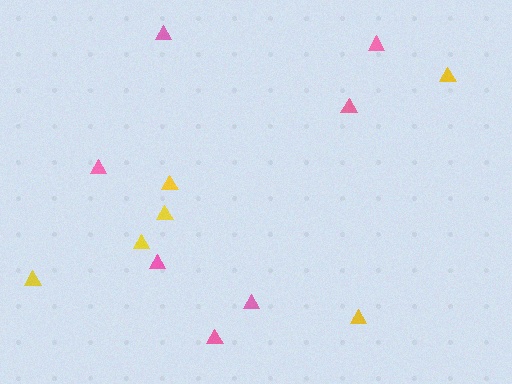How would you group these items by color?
There are 2 groups: one group of pink triangles (7) and one group of yellow triangles (6).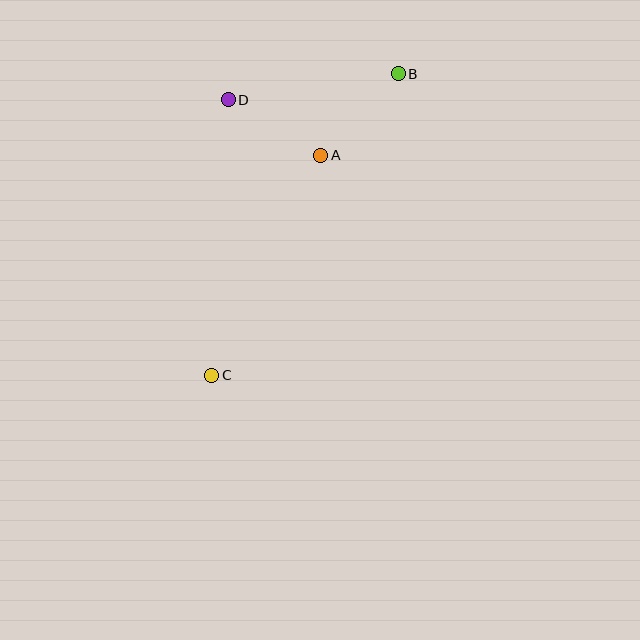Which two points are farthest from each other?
Points B and C are farthest from each other.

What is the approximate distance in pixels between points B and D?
The distance between B and D is approximately 172 pixels.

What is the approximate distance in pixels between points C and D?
The distance between C and D is approximately 276 pixels.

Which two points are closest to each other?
Points A and D are closest to each other.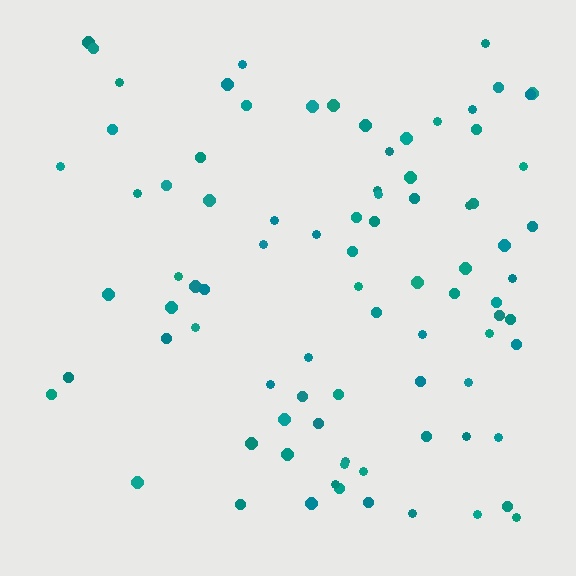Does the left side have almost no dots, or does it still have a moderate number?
Still a moderate number, just noticeably fewer than the right.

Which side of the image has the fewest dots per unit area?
The left.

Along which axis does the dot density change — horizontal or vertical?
Horizontal.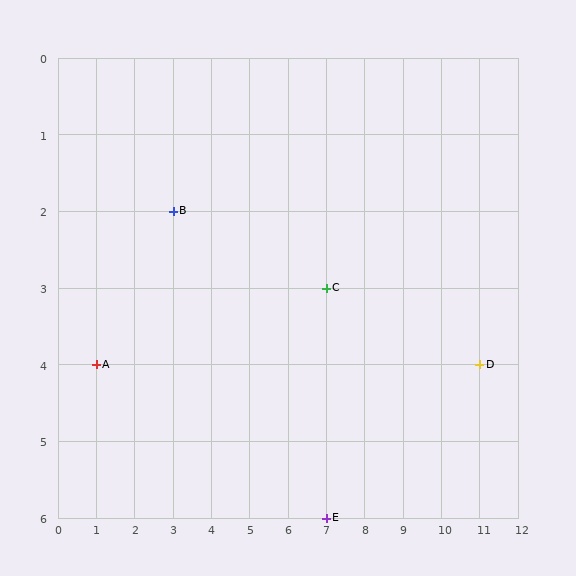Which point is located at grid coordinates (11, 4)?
Point D is at (11, 4).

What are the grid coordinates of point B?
Point B is at grid coordinates (3, 2).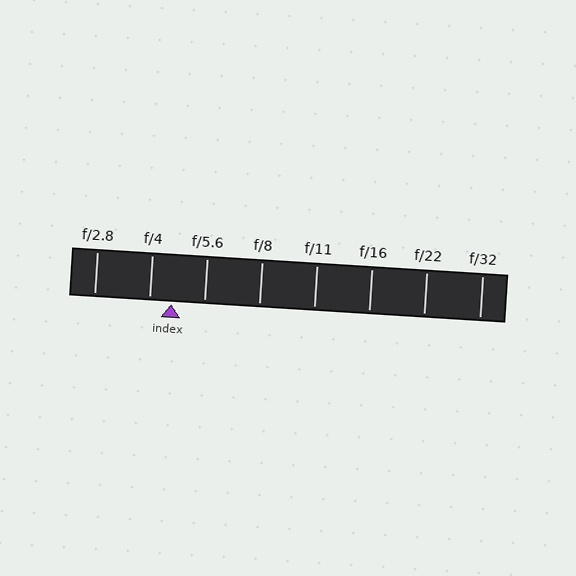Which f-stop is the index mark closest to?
The index mark is closest to f/4.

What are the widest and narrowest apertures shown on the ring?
The widest aperture shown is f/2.8 and the narrowest is f/32.